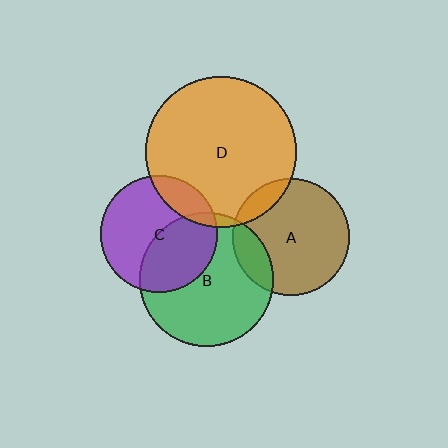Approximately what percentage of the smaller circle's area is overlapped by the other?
Approximately 15%.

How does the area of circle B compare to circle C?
Approximately 1.3 times.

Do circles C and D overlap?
Yes.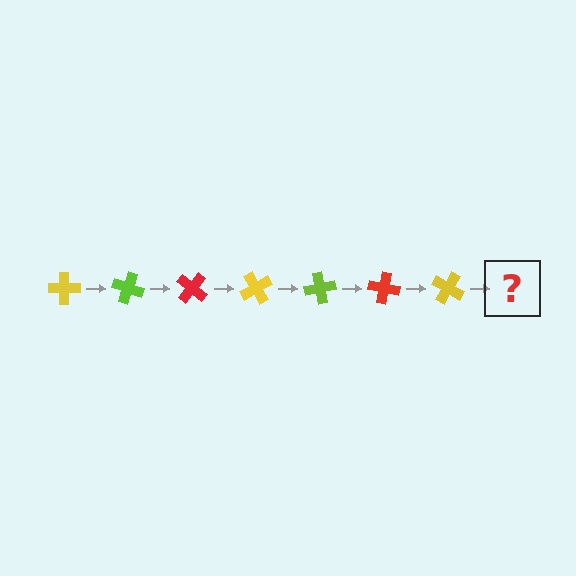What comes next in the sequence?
The next element should be a lime cross, rotated 140 degrees from the start.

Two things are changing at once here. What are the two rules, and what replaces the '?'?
The two rules are that it rotates 20 degrees each step and the color cycles through yellow, lime, and red. The '?' should be a lime cross, rotated 140 degrees from the start.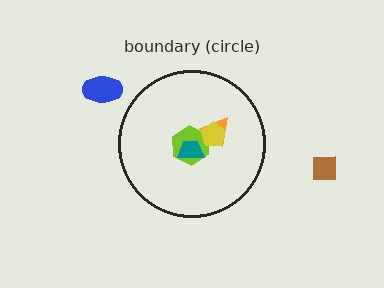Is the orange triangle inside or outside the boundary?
Inside.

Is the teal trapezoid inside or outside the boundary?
Inside.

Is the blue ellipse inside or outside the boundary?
Outside.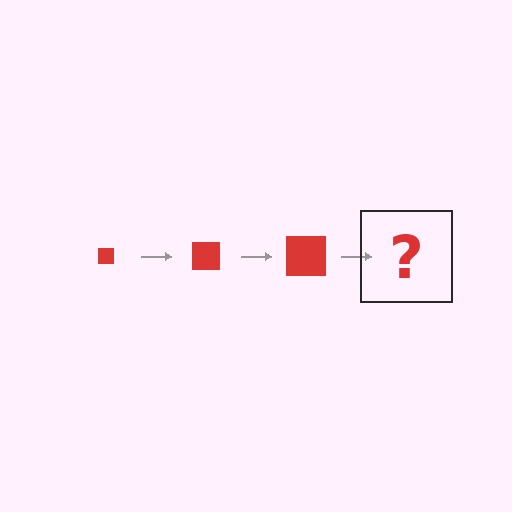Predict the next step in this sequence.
The next step is a red square, larger than the previous one.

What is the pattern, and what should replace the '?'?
The pattern is that the square gets progressively larger each step. The '?' should be a red square, larger than the previous one.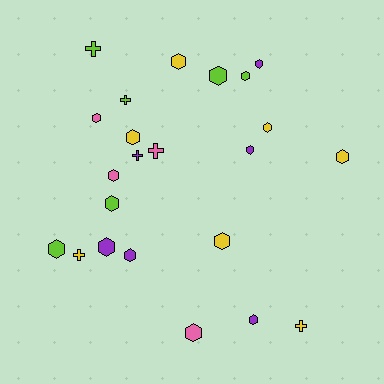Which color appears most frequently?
Yellow, with 7 objects.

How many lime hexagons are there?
There are 4 lime hexagons.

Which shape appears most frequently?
Hexagon, with 17 objects.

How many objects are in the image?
There are 23 objects.